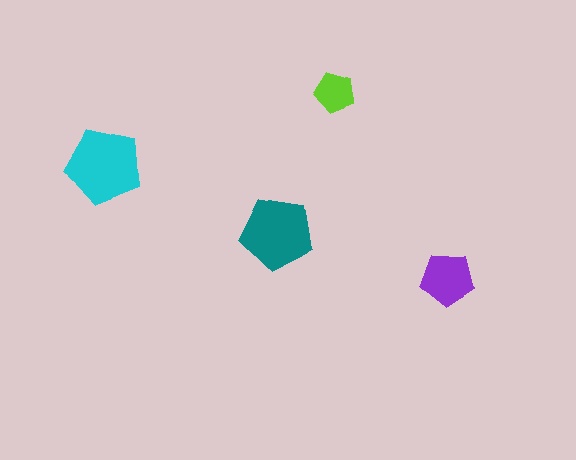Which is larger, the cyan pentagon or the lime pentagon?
The cyan one.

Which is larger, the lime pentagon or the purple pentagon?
The purple one.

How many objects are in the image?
There are 4 objects in the image.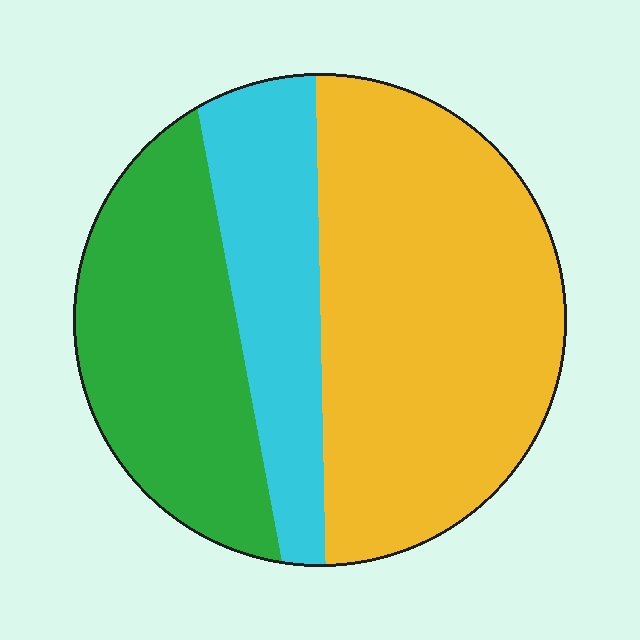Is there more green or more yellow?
Yellow.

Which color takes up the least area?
Cyan, at roughly 20%.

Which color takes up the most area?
Yellow, at roughly 50%.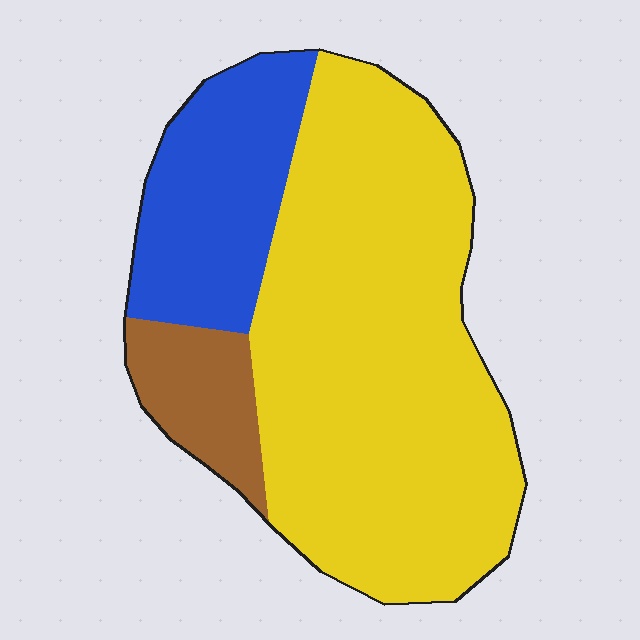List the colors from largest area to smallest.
From largest to smallest: yellow, blue, brown.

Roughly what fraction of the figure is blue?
Blue takes up about one fifth (1/5) of the figure.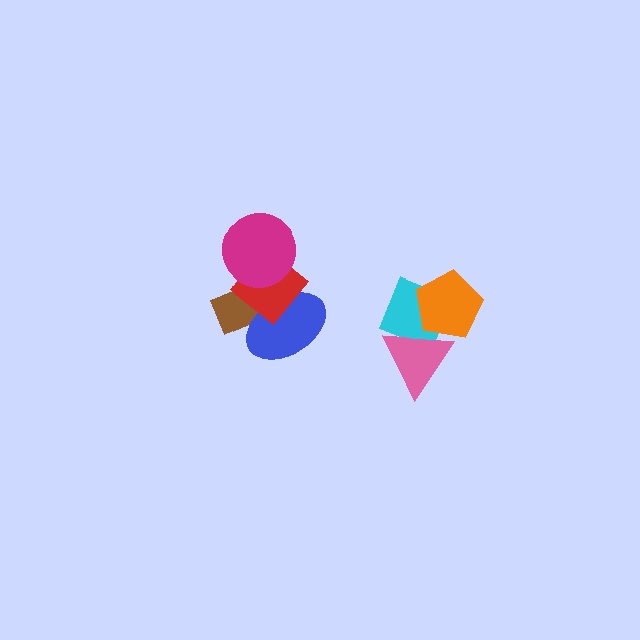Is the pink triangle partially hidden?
Yes, it is partially covered by another shape.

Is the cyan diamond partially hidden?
Yes, it is partially covered by another shape.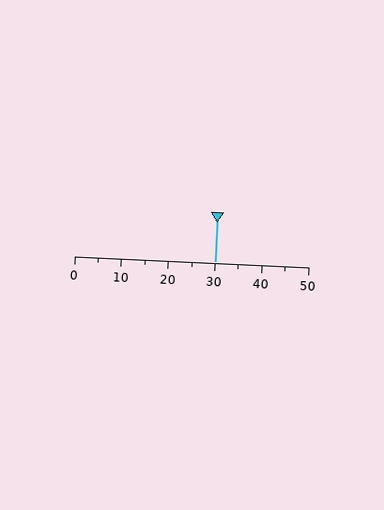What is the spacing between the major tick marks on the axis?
The major ticks are spaced 10 apart.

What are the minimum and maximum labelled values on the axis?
The axis runs from 0 to 50.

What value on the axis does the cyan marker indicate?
The marker indicates approximately 30.